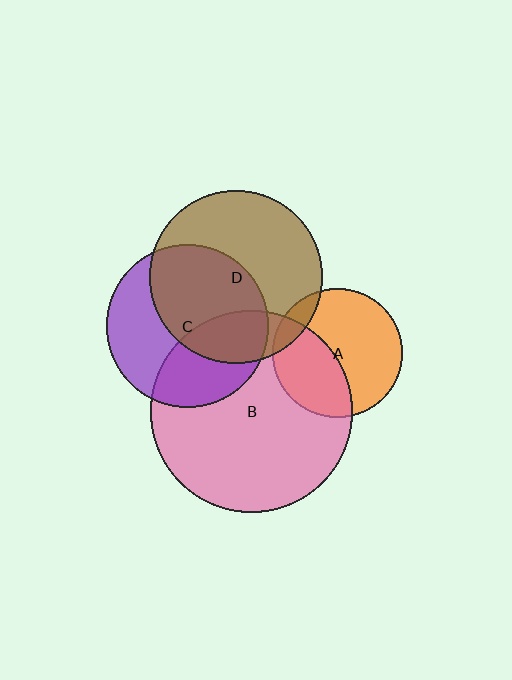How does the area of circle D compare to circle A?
Approximately 1.8 times.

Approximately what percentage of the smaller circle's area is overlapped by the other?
Approximately 20%.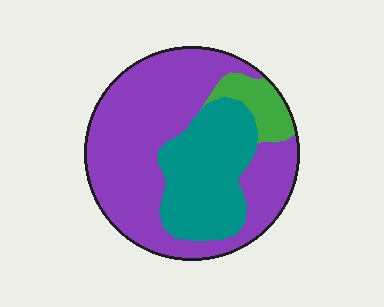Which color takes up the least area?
Green, at roughly 10%.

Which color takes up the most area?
Purple, at roughly 60%.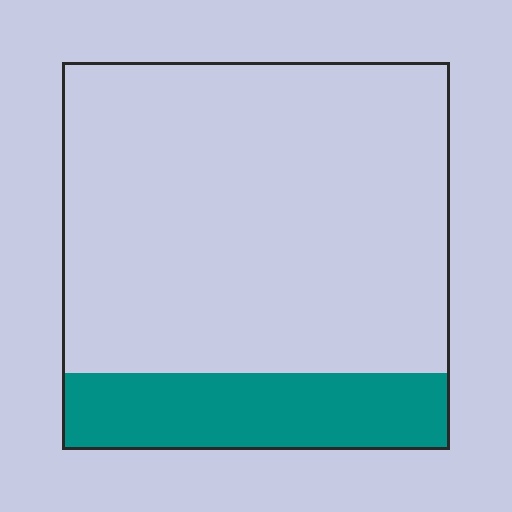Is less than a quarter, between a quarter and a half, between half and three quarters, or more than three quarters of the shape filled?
Less than a quarter.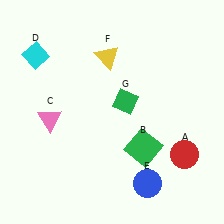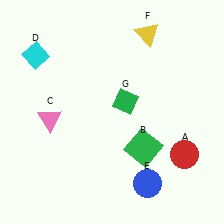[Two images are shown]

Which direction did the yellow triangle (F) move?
The yellow triangle (F) moved right.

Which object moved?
The yellow triangle (F) moved right.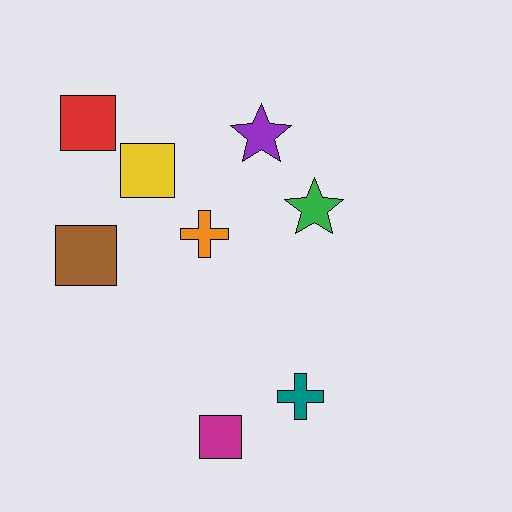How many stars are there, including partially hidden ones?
There are 2 stars.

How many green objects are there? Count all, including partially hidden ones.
There is 1 green object.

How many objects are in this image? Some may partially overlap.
There are 8 objects.